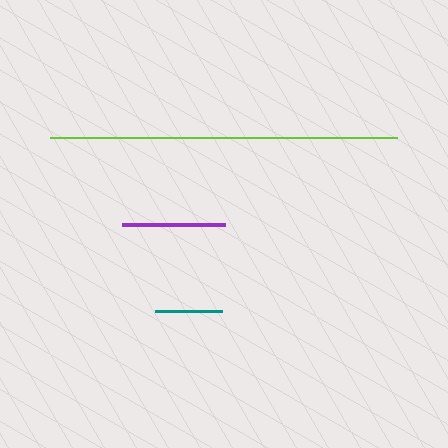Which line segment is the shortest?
The teal line is the shortest at approximately 67 pixels.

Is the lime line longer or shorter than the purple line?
The lime line is longer than the purple line.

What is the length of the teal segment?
The teal segment is approximately 67 pixels long.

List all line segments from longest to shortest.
From longest to shortest: lime, purple, teal.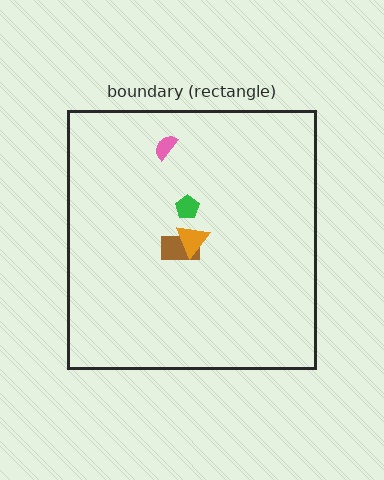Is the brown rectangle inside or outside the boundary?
Inside.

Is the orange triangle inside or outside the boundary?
Inside.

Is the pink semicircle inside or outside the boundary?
Inside.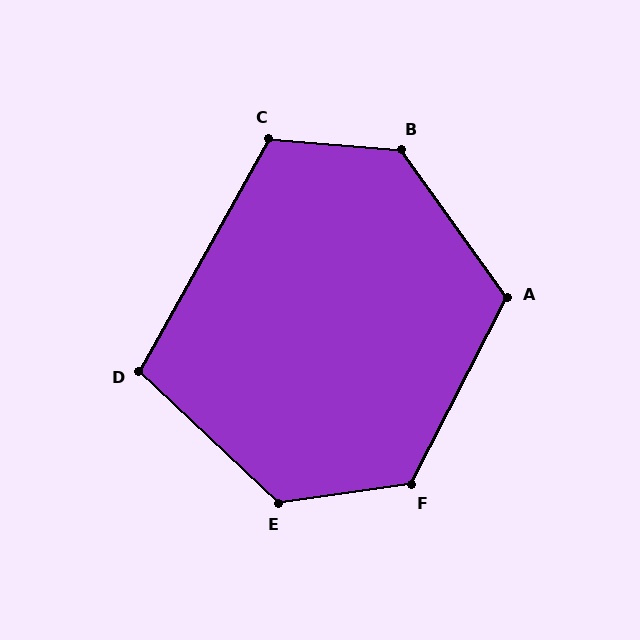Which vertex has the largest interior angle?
B, at approximately 130 degrees.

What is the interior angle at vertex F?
Approximately 125 degrees (obtuse).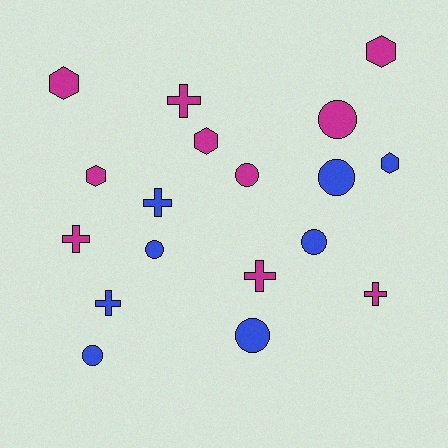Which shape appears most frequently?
Circle, with 7 objects.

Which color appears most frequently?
Magenta, with 10 objects.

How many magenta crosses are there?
There are 4 magenta crosses.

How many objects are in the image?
There are 18 objects.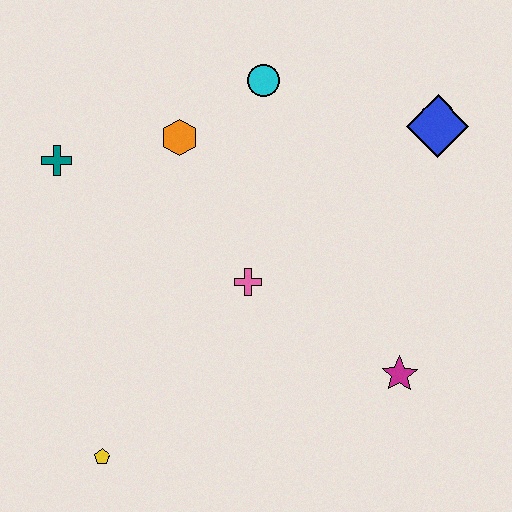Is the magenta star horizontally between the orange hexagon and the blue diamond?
Yes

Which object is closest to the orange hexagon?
The cyan circle is closest to the orange hexagon.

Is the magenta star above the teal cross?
No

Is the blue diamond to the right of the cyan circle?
Yes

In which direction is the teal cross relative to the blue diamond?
The teal cross is to the left of the blue diamond.